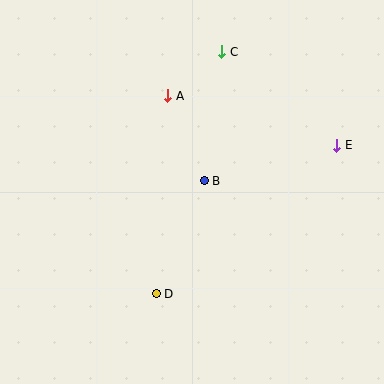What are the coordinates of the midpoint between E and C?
The midpoint between E and C is at (279, 98).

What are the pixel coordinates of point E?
Point E is at (337, 145).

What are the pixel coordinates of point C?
Point C is at (222, 52).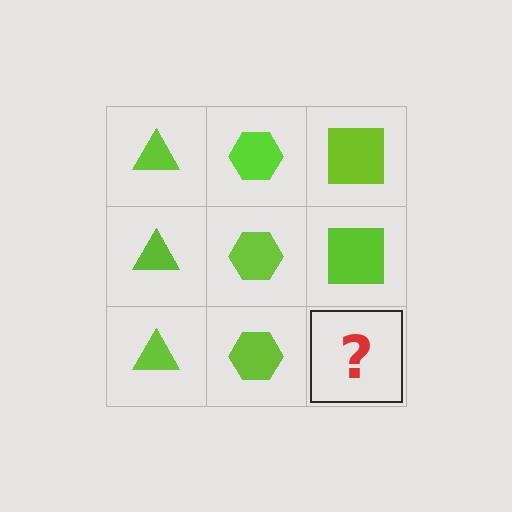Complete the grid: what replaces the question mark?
The question mark should be replaced with a lime square.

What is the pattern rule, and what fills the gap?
The rule is that each column has a consistent shape. The gap should be filled with a lime square.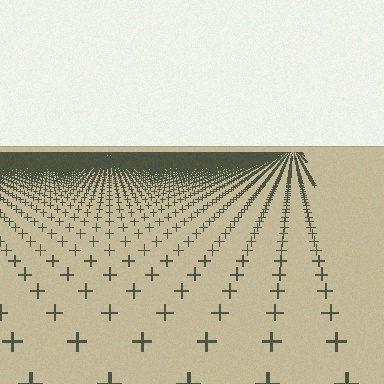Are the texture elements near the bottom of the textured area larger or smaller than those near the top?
Larger. Near the bottom, elements are closer to the viewer and appear at a bigger on-screen size.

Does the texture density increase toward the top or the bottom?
Density increases toward the top.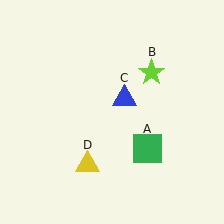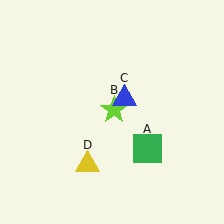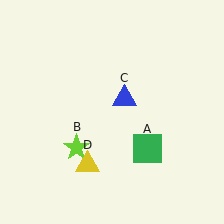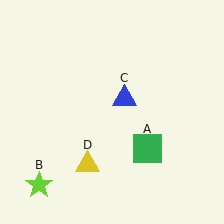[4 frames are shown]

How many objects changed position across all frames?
1 object changed position: lime star (object B).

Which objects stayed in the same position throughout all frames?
Green square (object A) and blue triangle (object C) and yellow triangle (object D) remained stationary.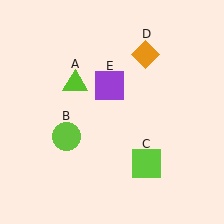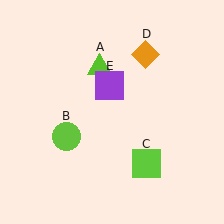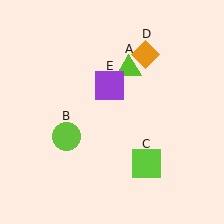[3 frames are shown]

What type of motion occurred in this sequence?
The lime triangle (object A) rotated clockwise around the center of the scene.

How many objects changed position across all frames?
1 object changed position: lime triangle (object A).